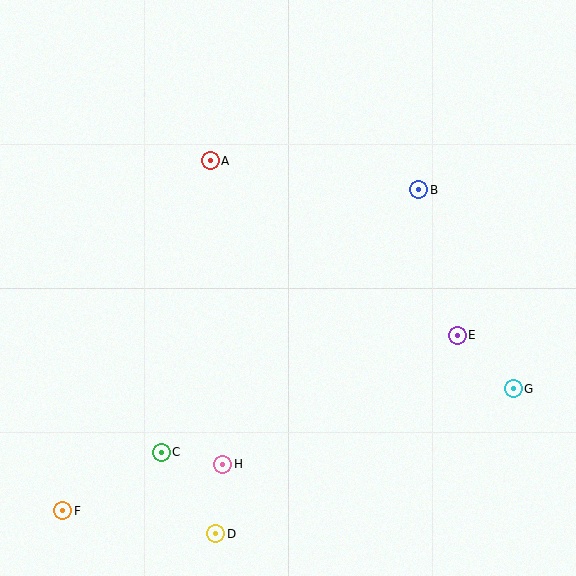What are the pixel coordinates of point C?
Point C is at (161, 452).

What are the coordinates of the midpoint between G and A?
The midpoint between G and A is at (362, 275).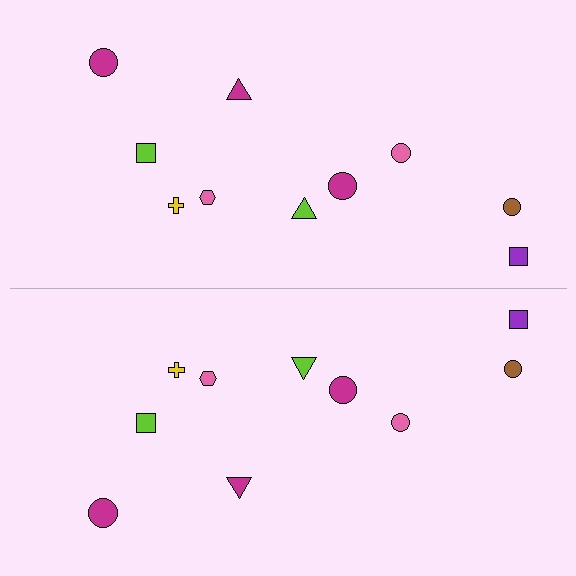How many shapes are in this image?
There are 20 shapes in this image.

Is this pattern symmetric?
Yes, this pattern has bilateral (reflection) symmetry.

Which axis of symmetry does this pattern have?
The pattern has a horizontal axis of symmetry running through the center of the image.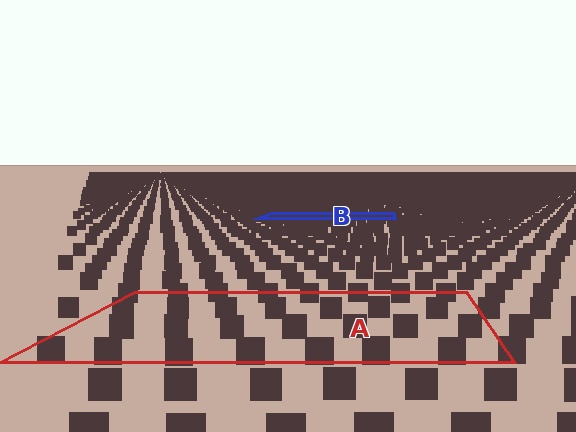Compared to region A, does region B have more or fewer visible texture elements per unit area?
Region B has more texture elements per unit area — they are packed more densely because it is farther away.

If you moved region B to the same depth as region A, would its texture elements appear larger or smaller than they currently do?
They would appear larger. At a closer depth, the same texture elements are projected at a bigger on-screen size.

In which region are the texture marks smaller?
The texture marks are smaller in region B, because it is farther away.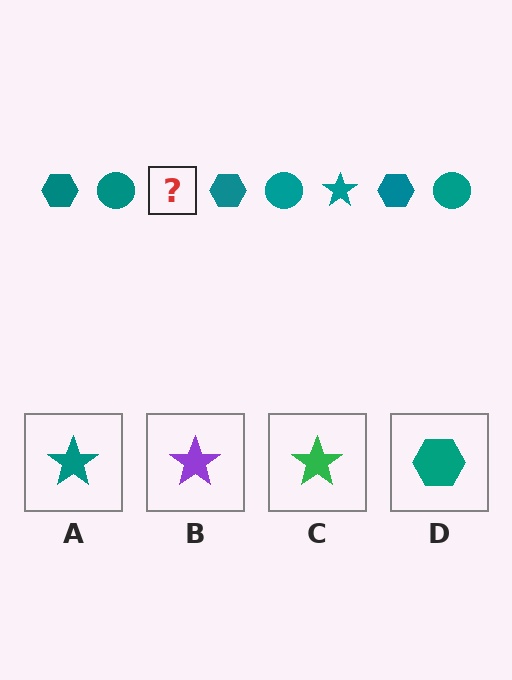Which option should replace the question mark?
Option A.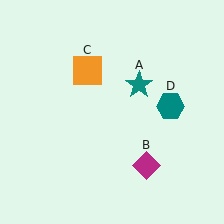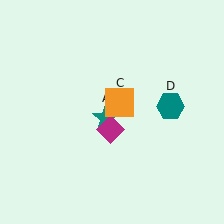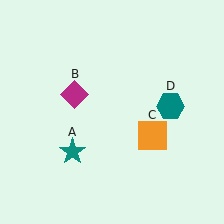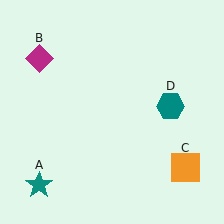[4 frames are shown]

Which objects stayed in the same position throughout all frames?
Teal hexagon (object D) remained stationary.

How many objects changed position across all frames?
3 objects changed position: teal star (object A), magenta diamond (object B), orange square (object C).